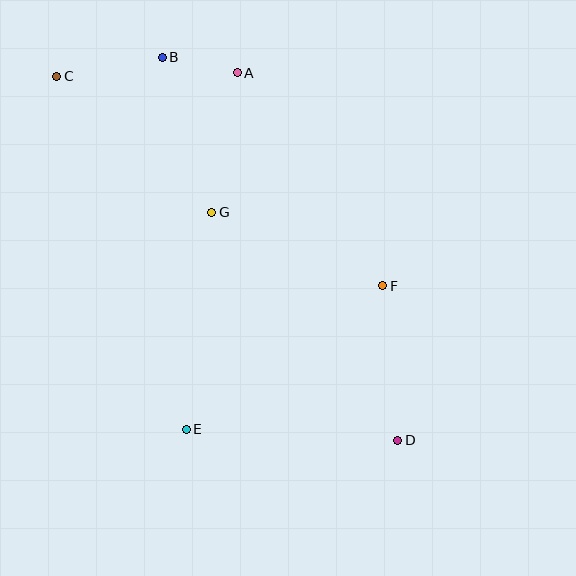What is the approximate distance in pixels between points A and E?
The distance between A and E is approximately 360 pixels.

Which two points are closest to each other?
Points A and B are closest to each other.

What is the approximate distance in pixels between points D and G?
The distance between D and G is approximately 294 pixels.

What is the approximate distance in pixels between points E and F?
The distance between E and F is approximately 244 pixels.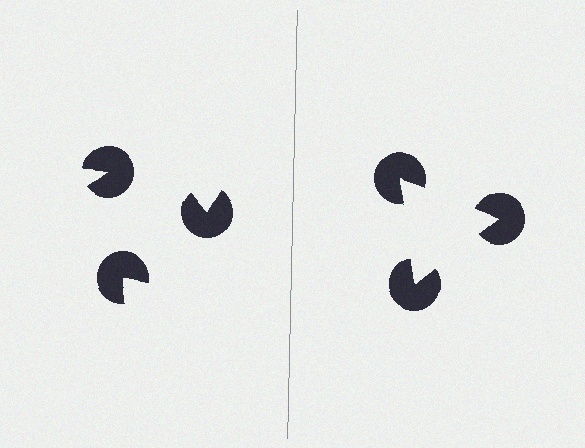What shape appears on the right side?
An illusory triangle.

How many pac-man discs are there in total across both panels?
6 — 3 on each side.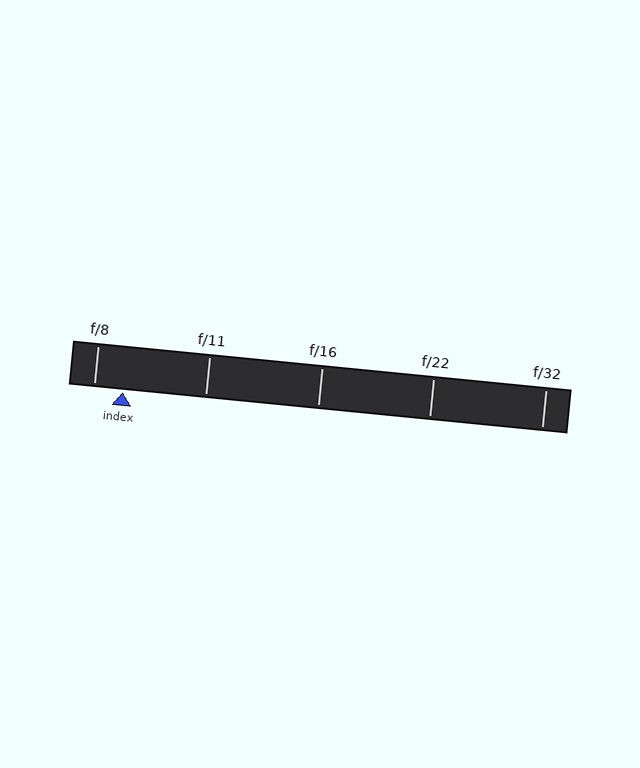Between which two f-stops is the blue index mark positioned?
The index mark is between f/8 and f/11.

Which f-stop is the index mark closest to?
The index mark is closest to f/8.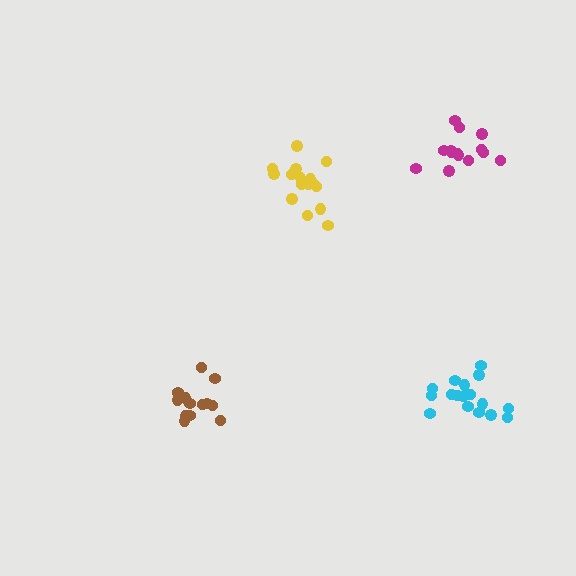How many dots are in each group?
Group 1: 14 dots, Group 2: 17 dots, Group 3: 14 dots, Group 4: 17 dots (62 total).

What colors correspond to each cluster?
The clusters are colored: magenta, yellow, brown, cyan.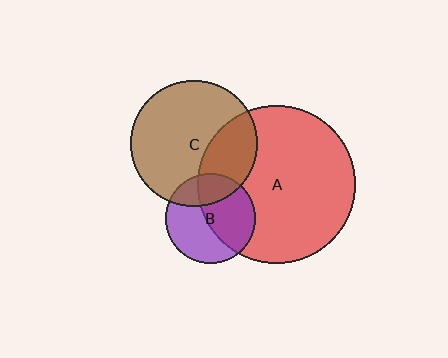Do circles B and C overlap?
Yes.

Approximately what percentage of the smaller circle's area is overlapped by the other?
Approximately 25%.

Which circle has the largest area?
Circle A (red).